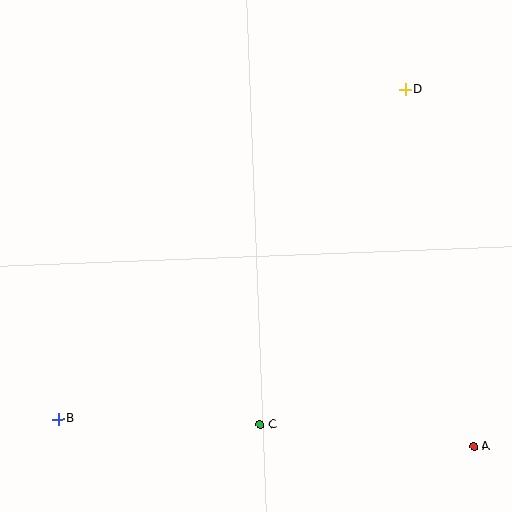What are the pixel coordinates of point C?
Point C is at (260, 425).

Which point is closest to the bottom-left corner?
Point B is closest to the bottom-left corner.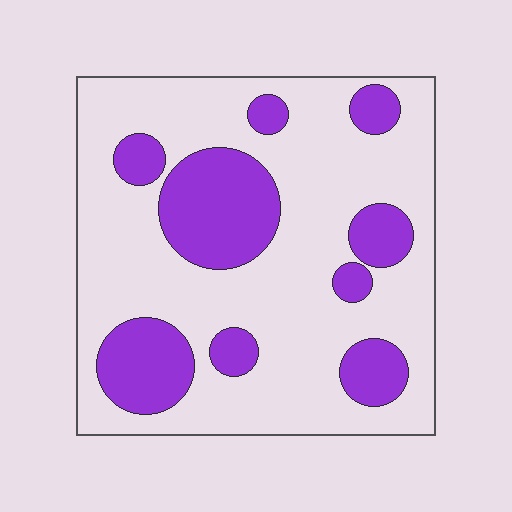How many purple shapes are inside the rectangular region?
9.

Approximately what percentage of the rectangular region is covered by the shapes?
Approximately 25%.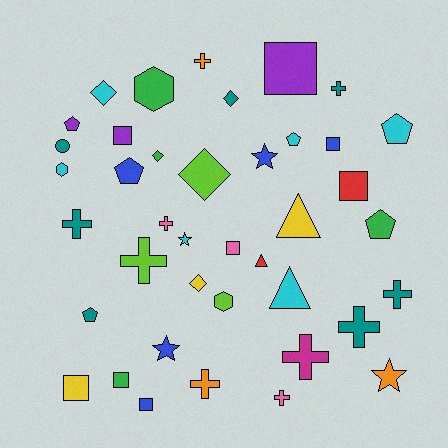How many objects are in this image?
There are 40 objects.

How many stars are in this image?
There are 4 stars.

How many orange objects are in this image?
There are 3 orange objects.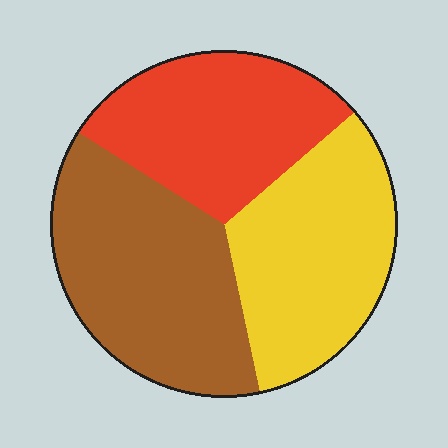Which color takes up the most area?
Brown, at roughly 35%.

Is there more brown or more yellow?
Brown.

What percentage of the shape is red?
Red covers around 30% of the shape.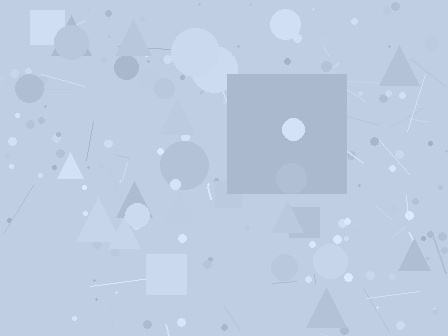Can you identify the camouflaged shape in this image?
The camouflaged shape is a square.